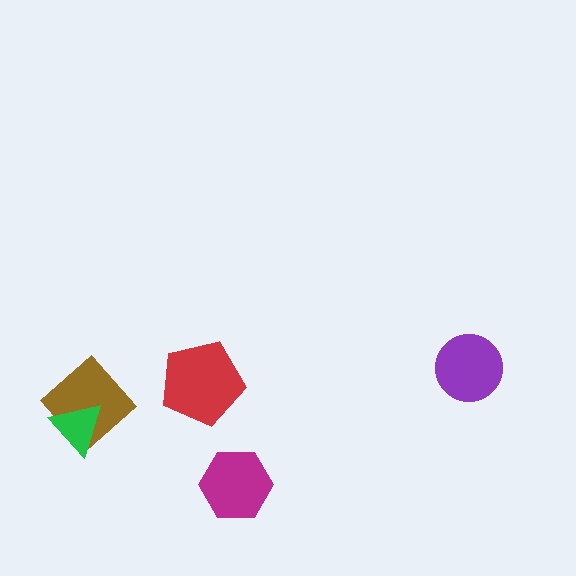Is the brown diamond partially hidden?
Yes, it is partially covered by another shape.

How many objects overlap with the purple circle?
0 objects overlap with the purple circle.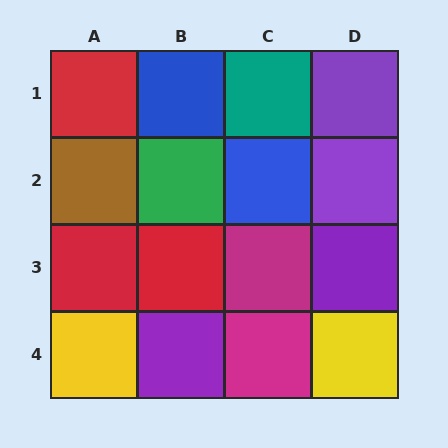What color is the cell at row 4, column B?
Purple.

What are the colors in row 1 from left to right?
Red, blue, teal, purple.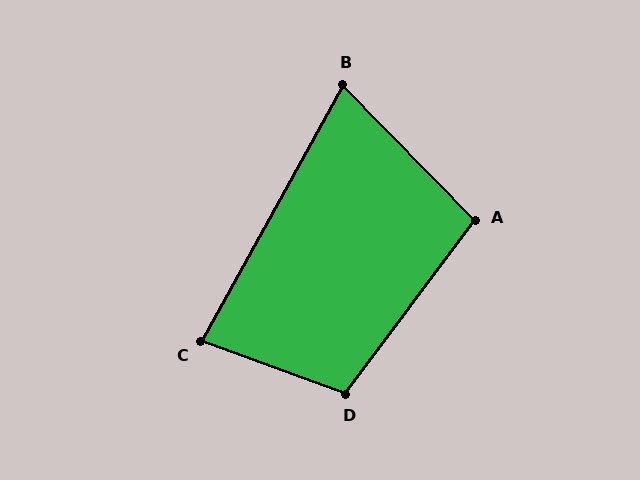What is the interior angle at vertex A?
Approximately 99 degrees (obtuse).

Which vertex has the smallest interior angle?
B, at approximately 73 degrees.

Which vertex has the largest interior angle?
D, at approximately 107 degrees.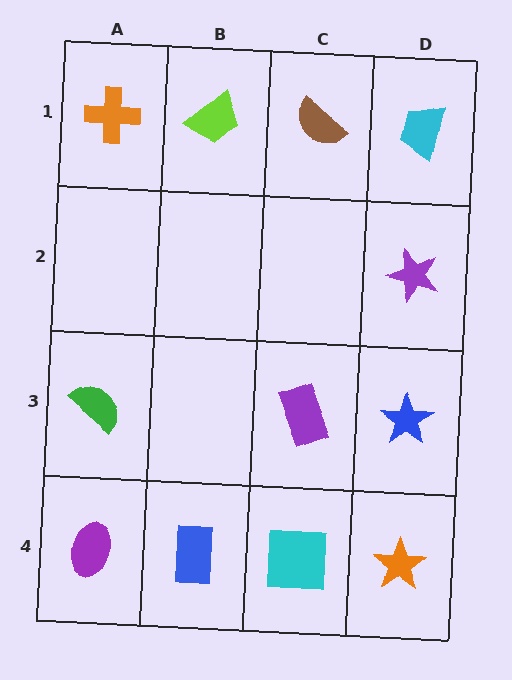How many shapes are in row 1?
4 shapes.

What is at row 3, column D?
A blue star.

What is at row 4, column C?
A cyan square.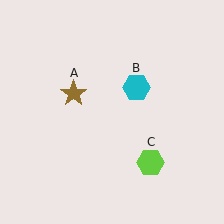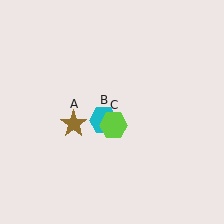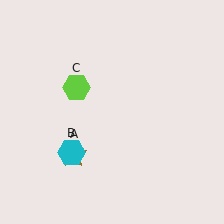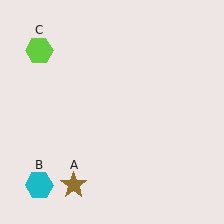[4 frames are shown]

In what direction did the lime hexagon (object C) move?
The lime hexagon (object C) moved up and to the left.